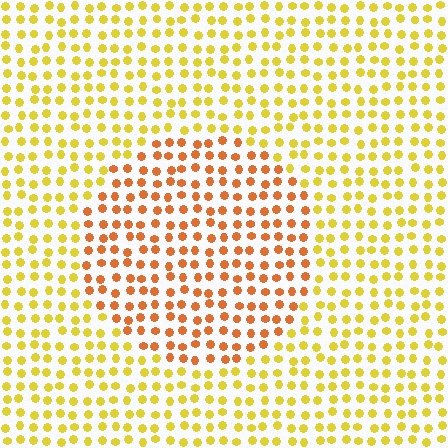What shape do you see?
I see a circle.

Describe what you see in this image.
The image is filled with small yellow elements in a uniform arrangement. A circle-shaped region is visible where the elements are tinted to a slightly different hue, forming a subtle color boundary.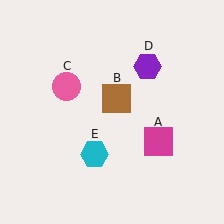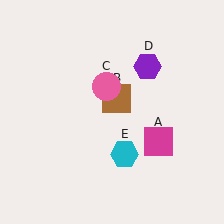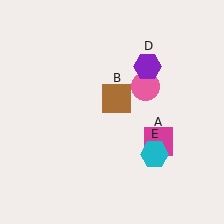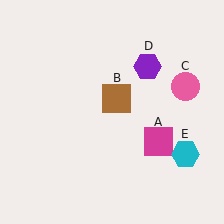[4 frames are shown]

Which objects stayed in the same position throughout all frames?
Magenta square (object A) and brown square (object B) and purple hexagon (object D) remained stationary.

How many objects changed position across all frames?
2 objects changed position: pink circle (object C), cyan hexagon (object E).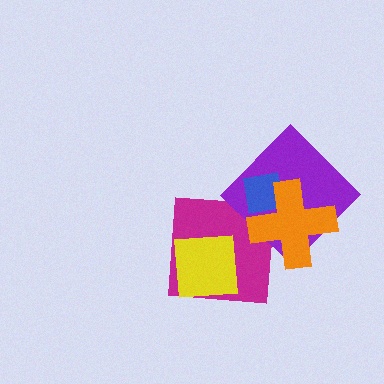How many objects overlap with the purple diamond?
3 objects overlap with the purple diamond.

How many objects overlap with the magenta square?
3 objects overlap with the magenta square.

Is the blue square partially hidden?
Yes, it is partially covered by another shape.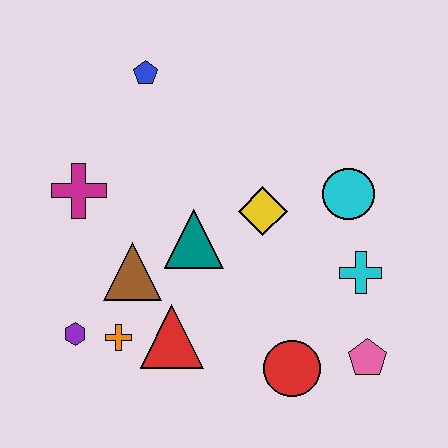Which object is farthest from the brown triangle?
The pink pentagon is farthest from the brown triangle.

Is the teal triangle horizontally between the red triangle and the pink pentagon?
Yes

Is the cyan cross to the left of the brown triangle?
No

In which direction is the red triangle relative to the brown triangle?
The red triangle is below the brown triangle.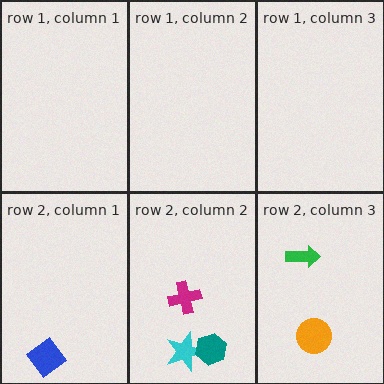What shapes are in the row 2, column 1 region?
The blue diamond.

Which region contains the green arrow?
The row 2, column 3 region.